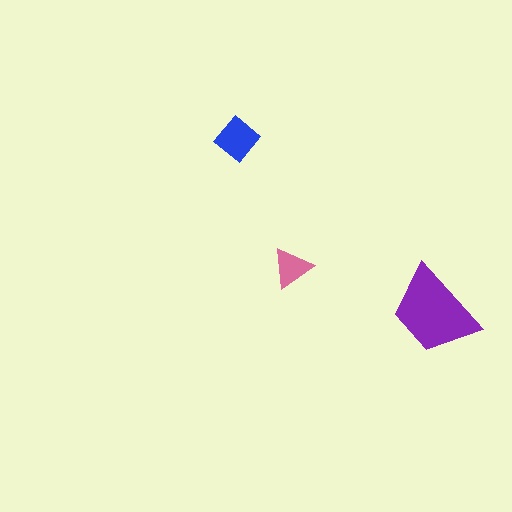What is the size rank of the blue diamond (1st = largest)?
2nd.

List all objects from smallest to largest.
The pink triangle, the blue diamond, the purple trapezoid.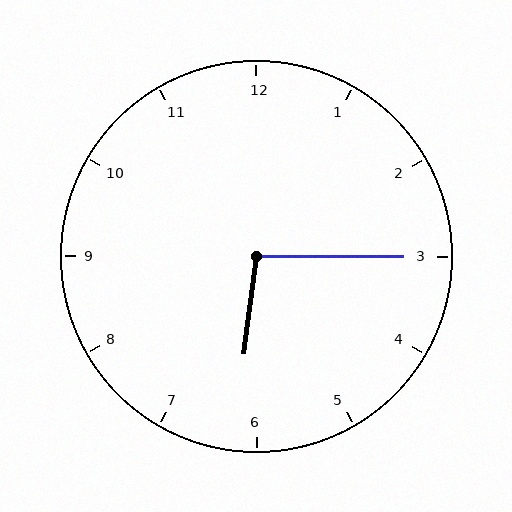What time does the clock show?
6:15.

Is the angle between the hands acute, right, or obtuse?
It is obtuse.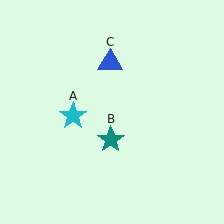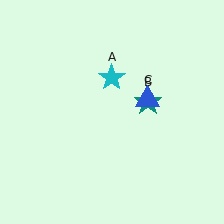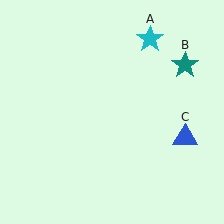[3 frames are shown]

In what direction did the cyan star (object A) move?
The cyan star (object A) moved up and to the right.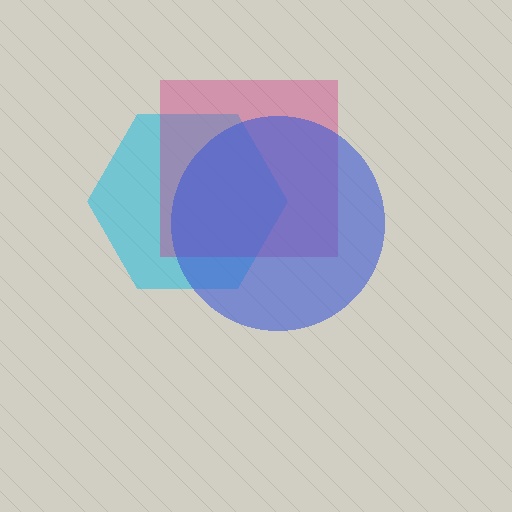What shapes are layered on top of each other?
The layered shapes are: a cyan hexagon, a magenta square, a blue circle.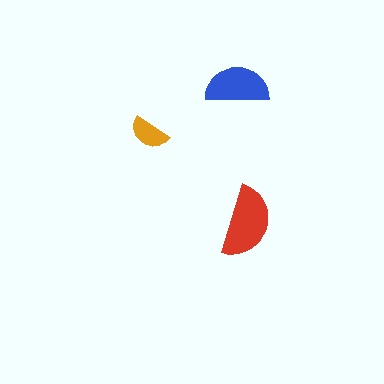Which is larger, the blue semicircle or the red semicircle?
The red one.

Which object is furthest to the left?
The orange semicircle is leftmost.